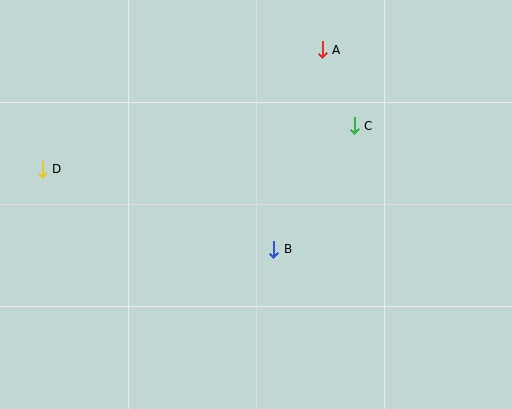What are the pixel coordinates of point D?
Point D is at (42, 169).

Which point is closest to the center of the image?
Point B at (274, 249) is closest to the center.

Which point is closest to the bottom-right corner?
Point B is closest to the bottom-right corner.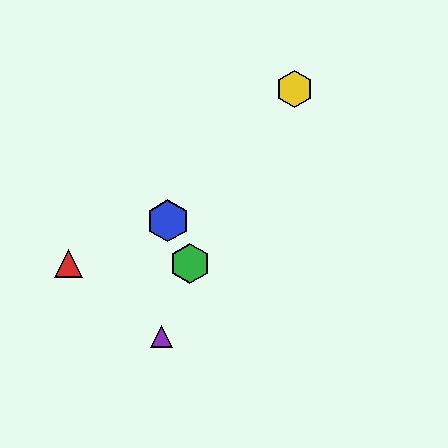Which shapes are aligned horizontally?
The red triangle, the green hexagon are aligned horizontally.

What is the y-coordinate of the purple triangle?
The purple triangle is at y≈337.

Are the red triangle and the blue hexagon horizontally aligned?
No, the red triangle is at y≈264 and the blue hexagon is at y≈221.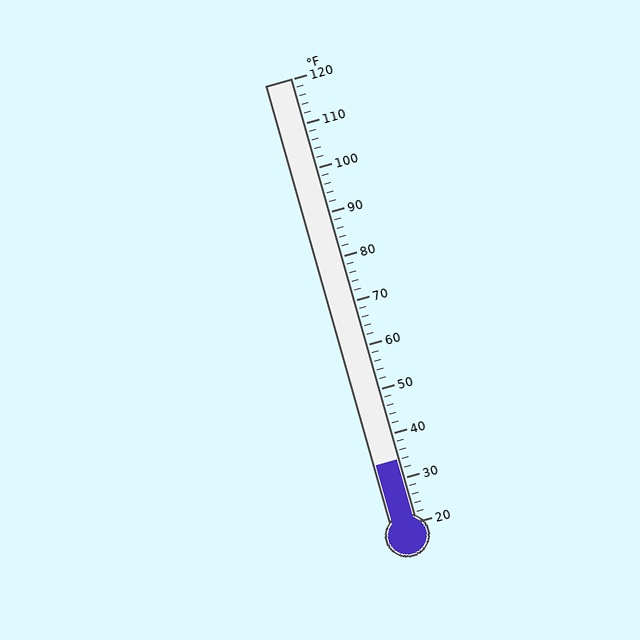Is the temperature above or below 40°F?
The temperature is below 40°F.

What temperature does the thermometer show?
The thermometer shows approximately 34°F.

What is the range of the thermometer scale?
The thermometer scale ranges from 20°F to 120°F.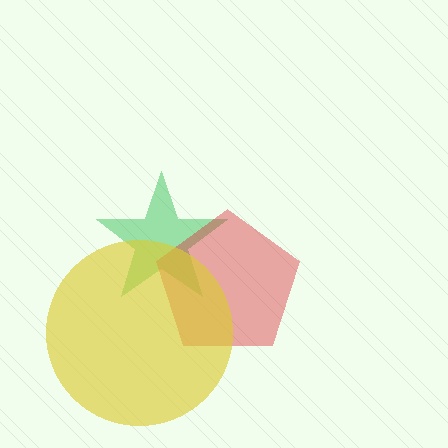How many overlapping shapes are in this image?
There are 3 overlapping shapes in the image.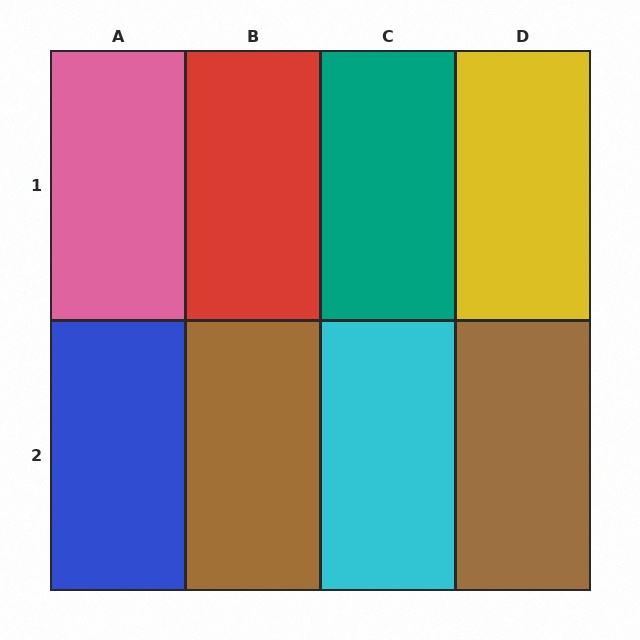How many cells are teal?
1 cell is teal.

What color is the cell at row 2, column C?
Cyan.